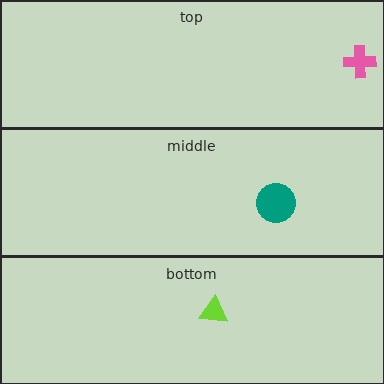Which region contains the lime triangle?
The bottom region.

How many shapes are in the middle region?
1.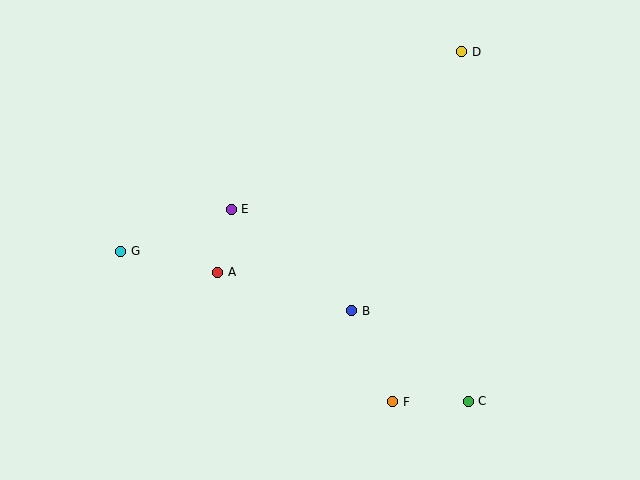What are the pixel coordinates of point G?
Point G is at (121, 251).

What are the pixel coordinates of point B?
Point B is at (352, 311).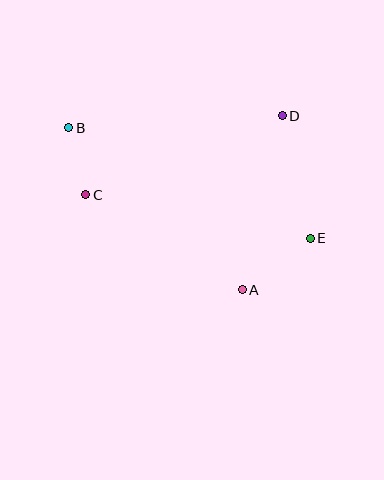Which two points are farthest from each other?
Points B and E are farthest from each other.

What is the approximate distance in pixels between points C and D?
The distance between C and D is approximately 212 pixels.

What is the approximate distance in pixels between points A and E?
The distance between A and E is approximately 85 pixels.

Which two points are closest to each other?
Points B and C are closest to each other.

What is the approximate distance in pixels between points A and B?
The distance between A and B is approximately 238 pixels.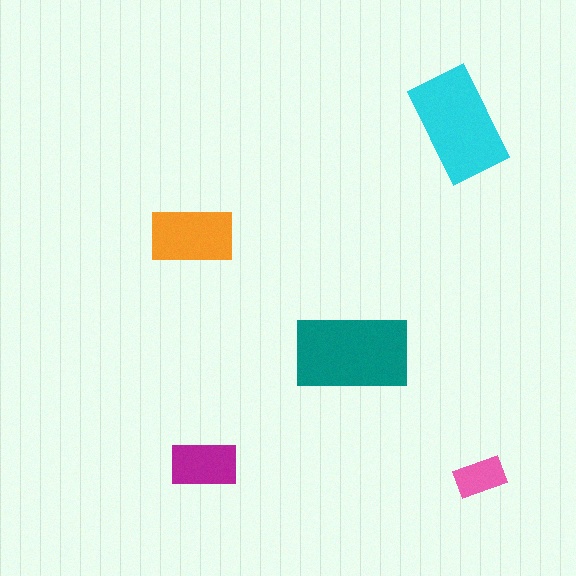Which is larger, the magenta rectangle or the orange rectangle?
The orange one.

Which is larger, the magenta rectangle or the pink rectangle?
The magenta one.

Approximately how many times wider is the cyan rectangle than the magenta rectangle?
About 1.5 times wider.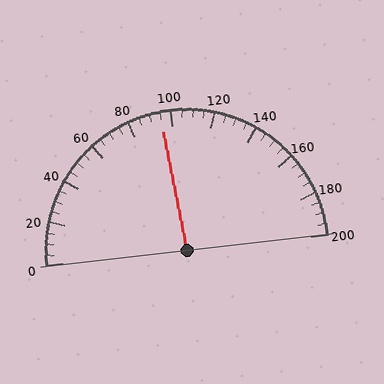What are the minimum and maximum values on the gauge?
The gauge ranges from 0 to 200.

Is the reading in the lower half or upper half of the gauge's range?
The reading is in the lower half of the range (0 to 200).